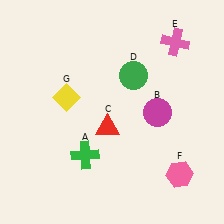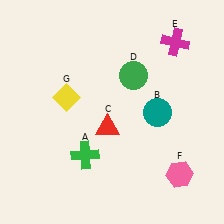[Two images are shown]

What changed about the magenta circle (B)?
In Image 1, B is magenta. In Image 2, it changed to teal.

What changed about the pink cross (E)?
In Image 1, E is pink. In Image 2, it changed to magenta.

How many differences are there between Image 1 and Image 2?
There are 2 differences between the two images.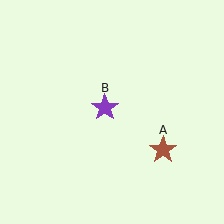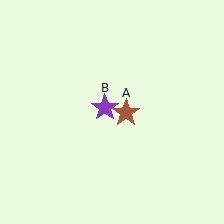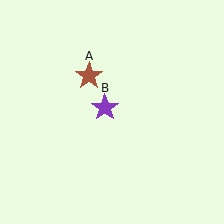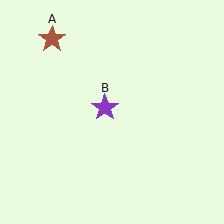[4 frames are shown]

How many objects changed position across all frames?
1 object changed position: brown star (object A).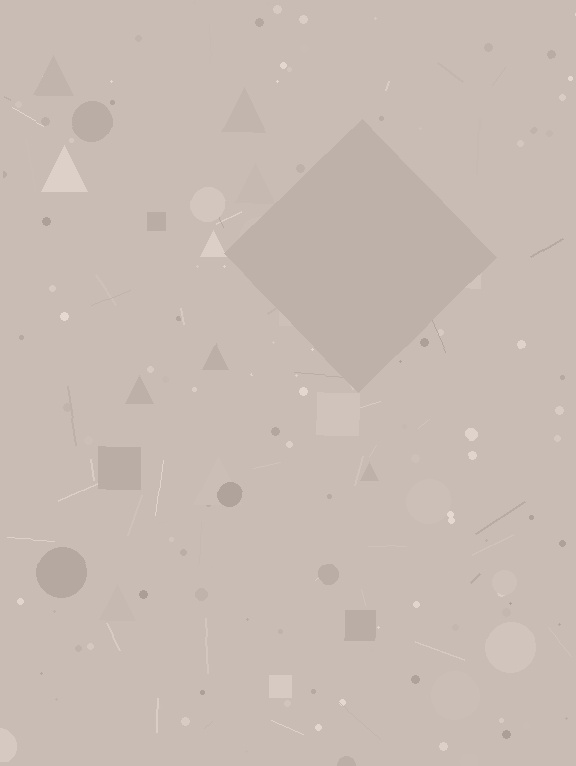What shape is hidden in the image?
A diamond is hidden in the image.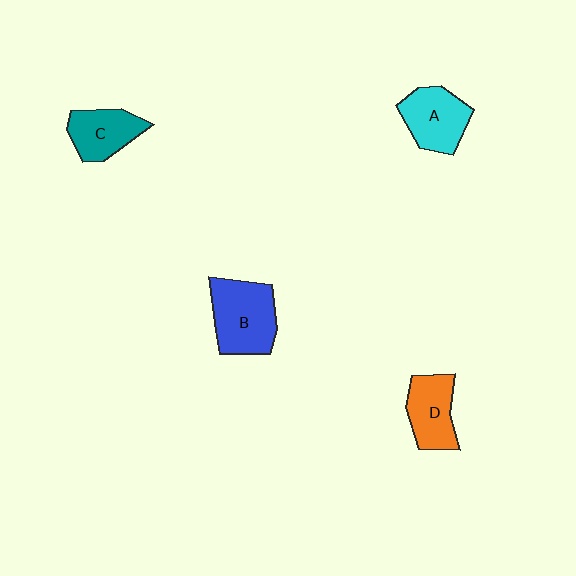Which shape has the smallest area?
Shape C (teal).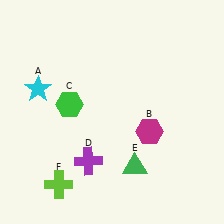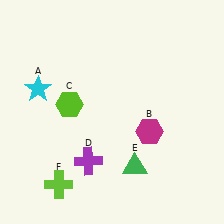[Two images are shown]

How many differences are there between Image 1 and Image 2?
There is 1 difference between the two images.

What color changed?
The hexagon (C) changed from green in Image 1 to lime in Image 2.